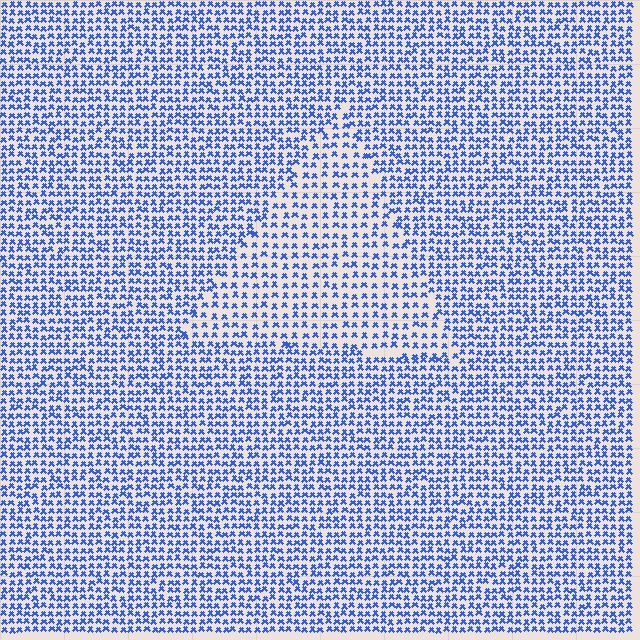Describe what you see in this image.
The image contains small blue elements arranged at two different densities. A triangle-shaped region is visible where the elements are less densely packed than the surrounding area.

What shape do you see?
I see a triangle.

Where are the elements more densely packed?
The elements are more densely packed outside the triangle boundary.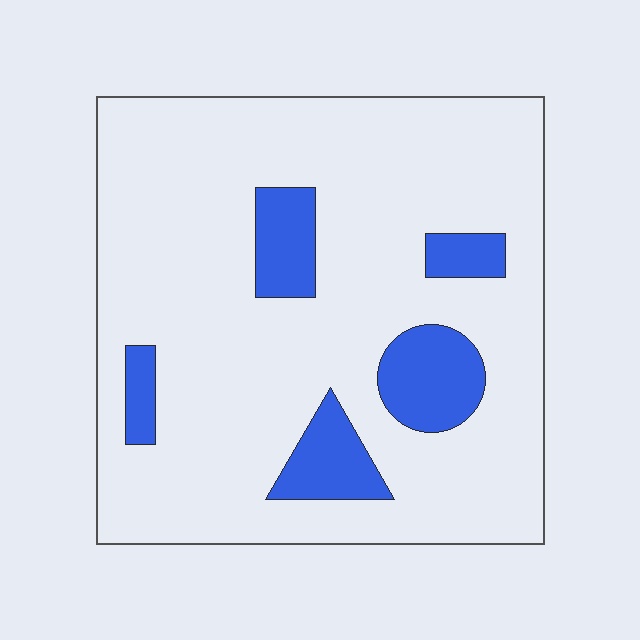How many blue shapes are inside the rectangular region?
5.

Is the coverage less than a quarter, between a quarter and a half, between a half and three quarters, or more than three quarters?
Less than a quarter.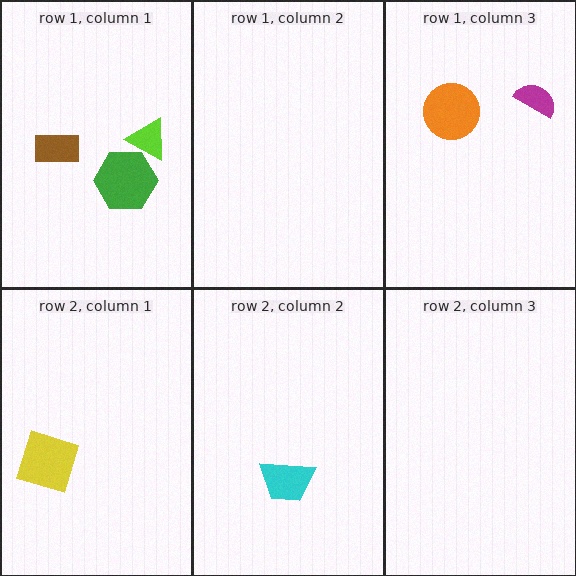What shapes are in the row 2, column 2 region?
The cyan trapezoid.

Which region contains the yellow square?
The row 2, column 1 region.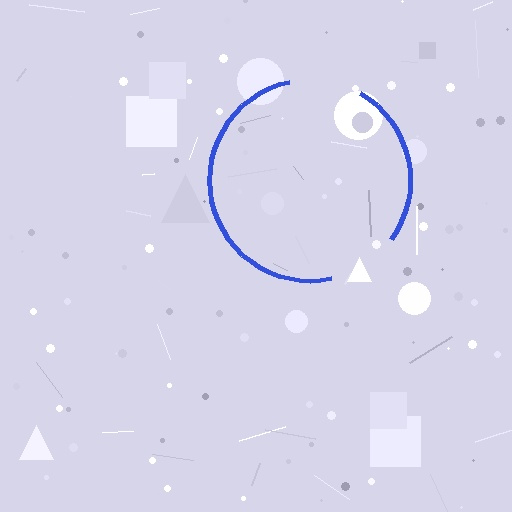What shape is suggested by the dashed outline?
The dashed outline suggests a circle.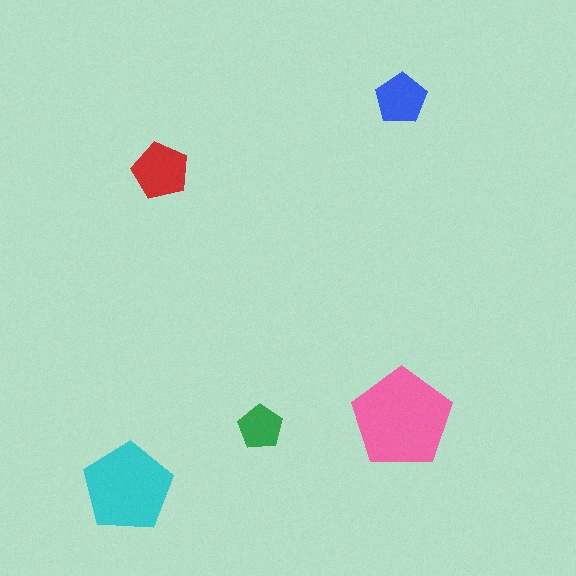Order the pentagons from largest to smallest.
the pink one, the cyan one, the red one, the blue one, the green one.